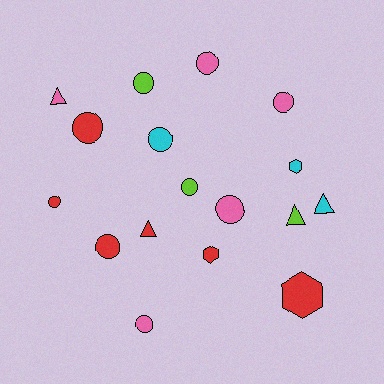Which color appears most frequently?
Red, with 6 objects.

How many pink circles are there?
There are 4 pink circles.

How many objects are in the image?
There are 17 objects.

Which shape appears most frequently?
Circle, with 10 objects.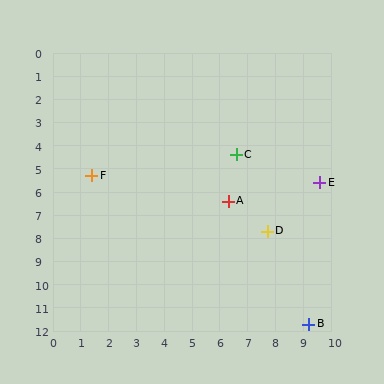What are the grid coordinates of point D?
Point D is at approximately (7.7, 7.7).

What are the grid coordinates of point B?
Point B is at approximately (9.2, 11.7).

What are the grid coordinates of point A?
Point A is at approximately (6.3, 6.4).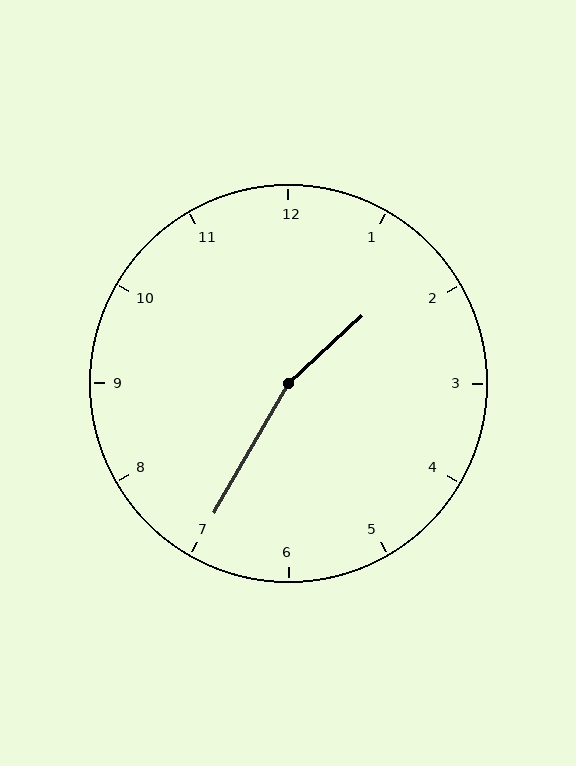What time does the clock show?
1:35.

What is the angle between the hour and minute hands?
Approximately 162 degrees.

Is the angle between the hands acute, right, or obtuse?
It is obtuse.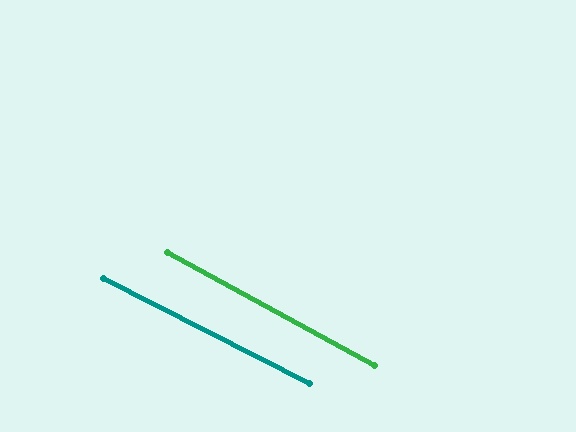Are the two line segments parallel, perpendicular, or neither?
Parallel — their directions differ by only 1.7°.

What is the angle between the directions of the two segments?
Approximately 2 degrees.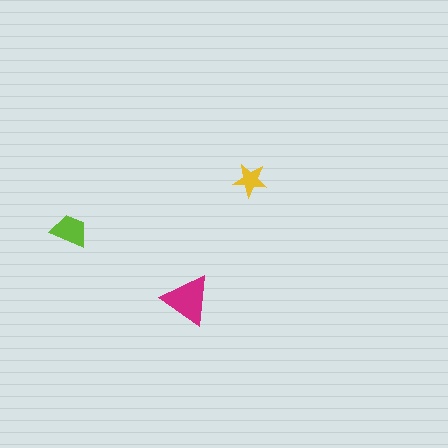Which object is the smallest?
The yellow star.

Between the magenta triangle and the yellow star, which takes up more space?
The magenta triangle.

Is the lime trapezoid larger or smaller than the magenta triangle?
Smaller.